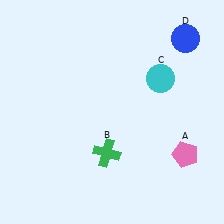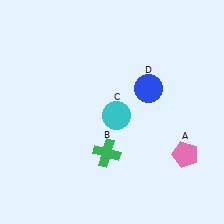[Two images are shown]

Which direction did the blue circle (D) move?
The blue circle (D) moved down.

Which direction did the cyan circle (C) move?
The cyan circle (C) moved left.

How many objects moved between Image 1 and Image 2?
2 objects moved between the two images.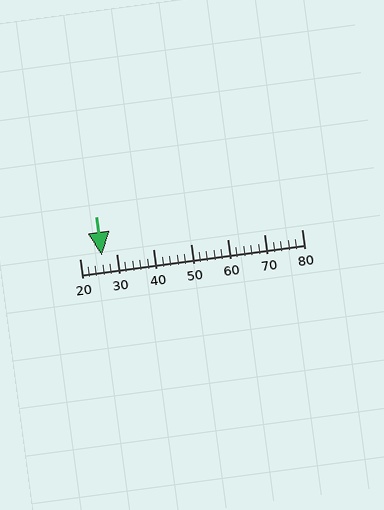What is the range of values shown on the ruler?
The ruler shows values from 20 to 80.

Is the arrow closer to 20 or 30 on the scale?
The arrow is closer to 30.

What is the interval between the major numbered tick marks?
The major tick marks are spaced 10 units apart.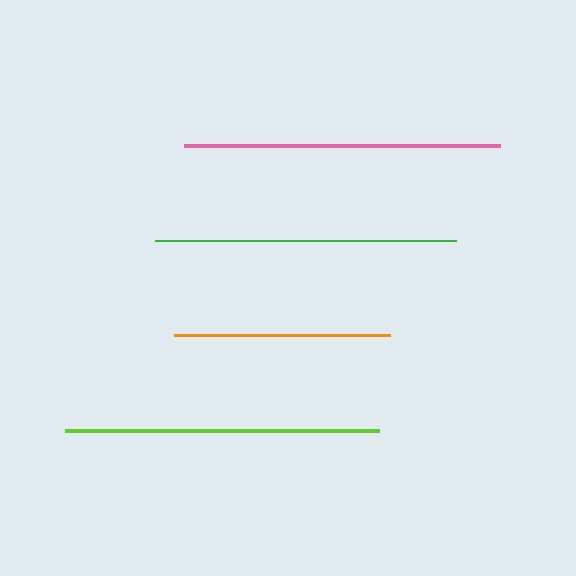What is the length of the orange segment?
The orange segment is approximately 216 pixels long.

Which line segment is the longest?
The pink line is the longest at approximately 316 pixels.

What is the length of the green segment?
The green segment is approximately 301 pixels long.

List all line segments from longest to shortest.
From longest to shortest: pink, lime, green, orange.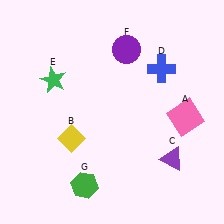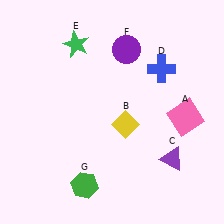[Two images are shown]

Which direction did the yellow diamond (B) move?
The yellow diamond (B) moved right.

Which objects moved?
The objects that moved are: the yellow diamond (B), the green star (E).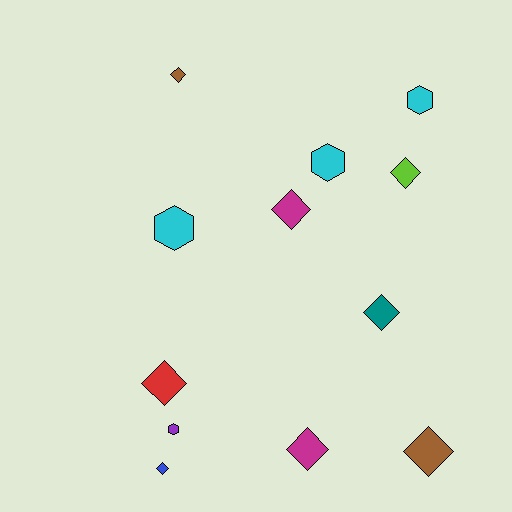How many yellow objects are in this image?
There are no yellow objects.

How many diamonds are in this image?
There are 8 diamonds.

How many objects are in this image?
There are 12 objects.